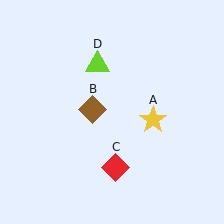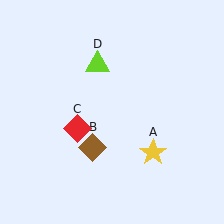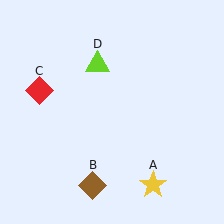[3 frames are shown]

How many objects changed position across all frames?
3 objects changed position: yellow star (object A), brown diamond (object B), red diamond (object C).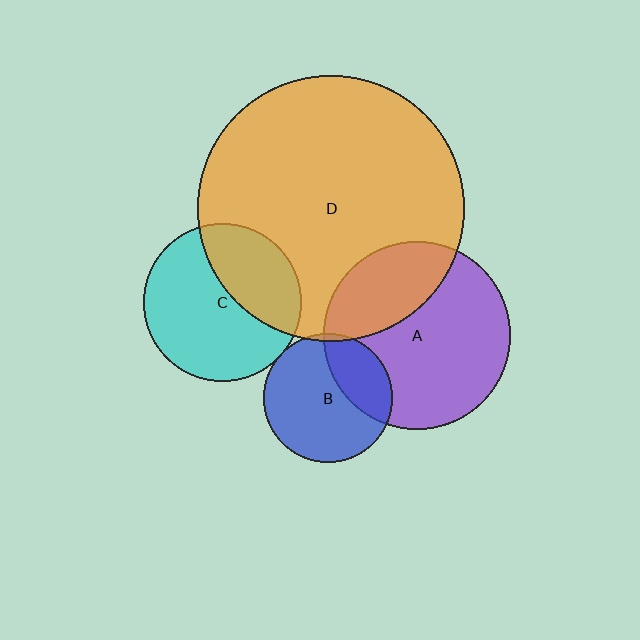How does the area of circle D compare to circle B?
Approximately 4.2 times.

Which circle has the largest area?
Circle D (orange).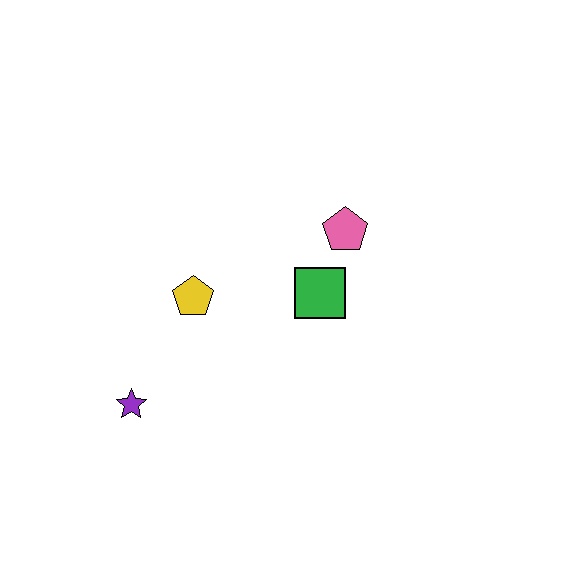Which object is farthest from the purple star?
The pink pentagon is farthest from the purple star.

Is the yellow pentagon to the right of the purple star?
Yes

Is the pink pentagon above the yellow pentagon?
Yes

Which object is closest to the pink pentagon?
The green square is closest to the pink pentagon.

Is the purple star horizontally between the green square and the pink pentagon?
No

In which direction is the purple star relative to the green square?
The purple star is to the left of the green square.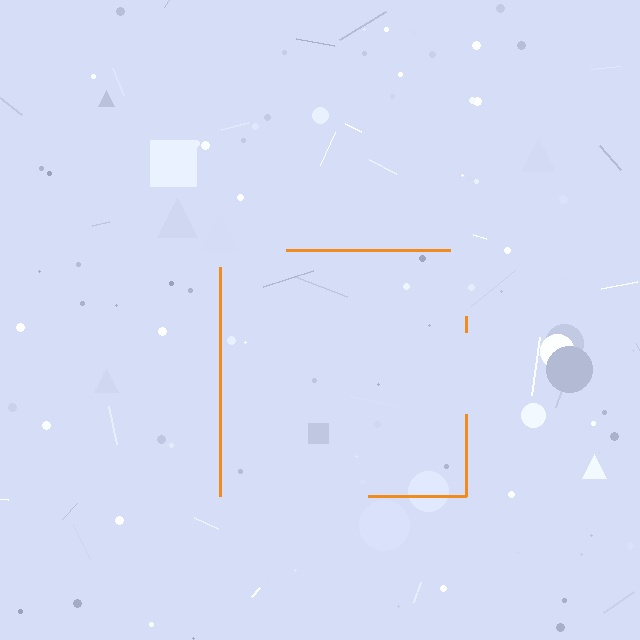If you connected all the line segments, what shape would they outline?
They would outline a square.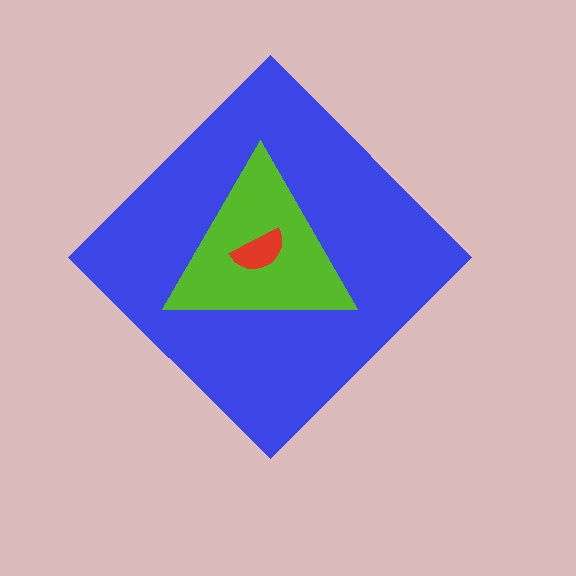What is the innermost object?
The red semicircle.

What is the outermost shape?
The blue diamond.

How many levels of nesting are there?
3.